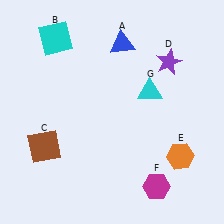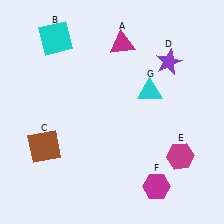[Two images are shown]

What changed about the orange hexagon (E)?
In Image 1, E is orange. In Image 2, it changed to magenta.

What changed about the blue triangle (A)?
In Image 1, A is blue. In Image 2, it changed to magenta.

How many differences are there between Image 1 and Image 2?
There are 2 differences between the two images.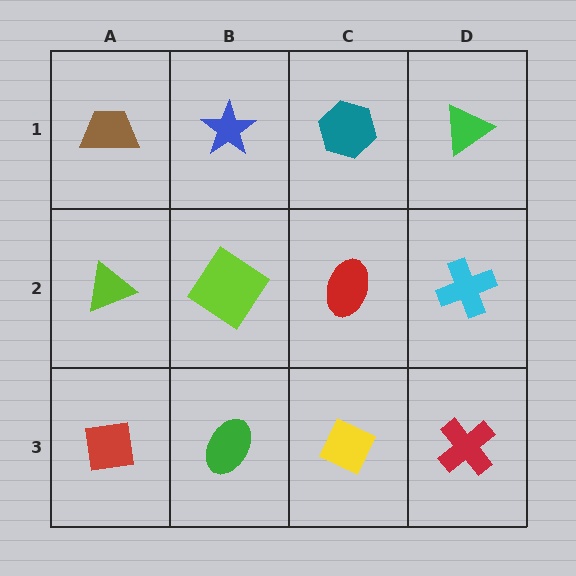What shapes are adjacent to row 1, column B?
A lime diamond (row 2, column B), a brown trapezoid (row 1, column A), a teal hexagon (row 1, column C).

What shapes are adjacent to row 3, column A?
A lime triangle (row 2, column A), a green ellipse (row 3, column B).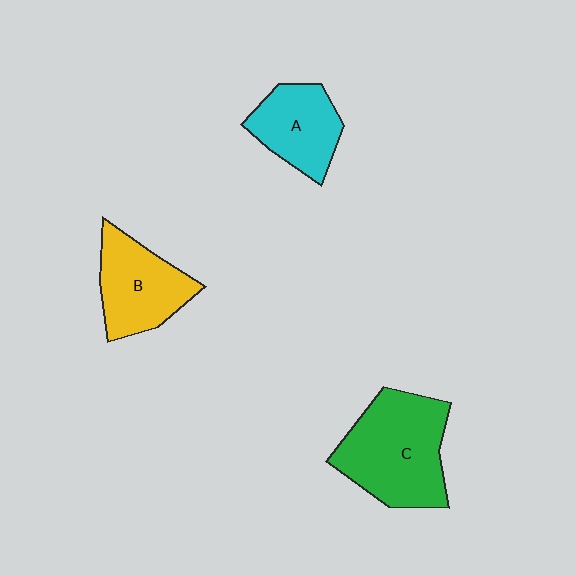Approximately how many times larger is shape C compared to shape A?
Approximately 1.6 times.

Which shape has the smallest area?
Shape A (cyan).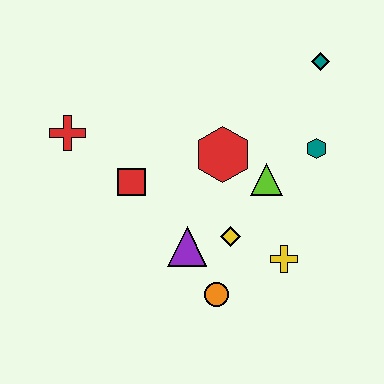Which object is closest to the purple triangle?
The yellow diamond is closest to the purple triangle.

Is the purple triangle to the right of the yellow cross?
No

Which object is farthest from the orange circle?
The teal diamond is farthest from the orange circle.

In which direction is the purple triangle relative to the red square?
The purple triangle is below the red square.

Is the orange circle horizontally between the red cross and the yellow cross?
Yes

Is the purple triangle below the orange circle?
No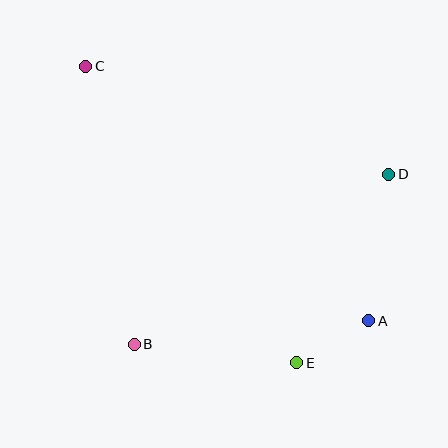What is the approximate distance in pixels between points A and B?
The distance between A and B is approximately 236 pixels.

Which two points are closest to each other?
Points A and E are closest to each other.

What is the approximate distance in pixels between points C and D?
The distance between C and D is approximately 322 pixels.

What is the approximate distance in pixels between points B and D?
The distance between B and D is approximately 306 pixels.